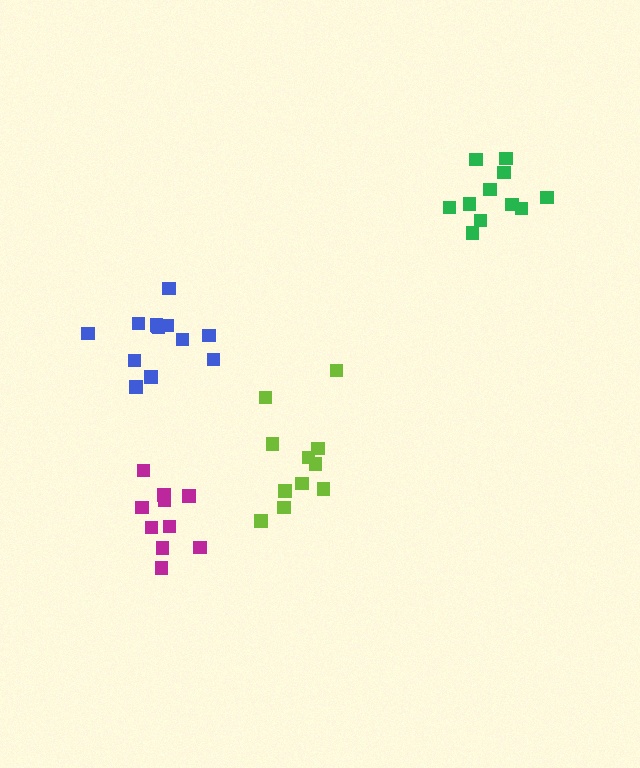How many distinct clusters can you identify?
There are 4 distinct clusters.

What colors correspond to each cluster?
The clusters are colored: green, blue, magenta, lime.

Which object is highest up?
The green cluster is topmost.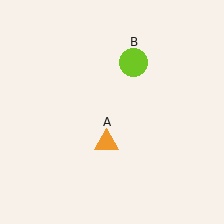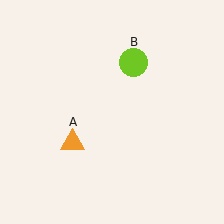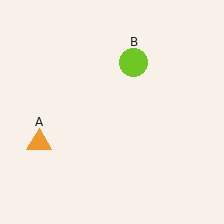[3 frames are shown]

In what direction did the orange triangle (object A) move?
The orange triangle (object A) moved left.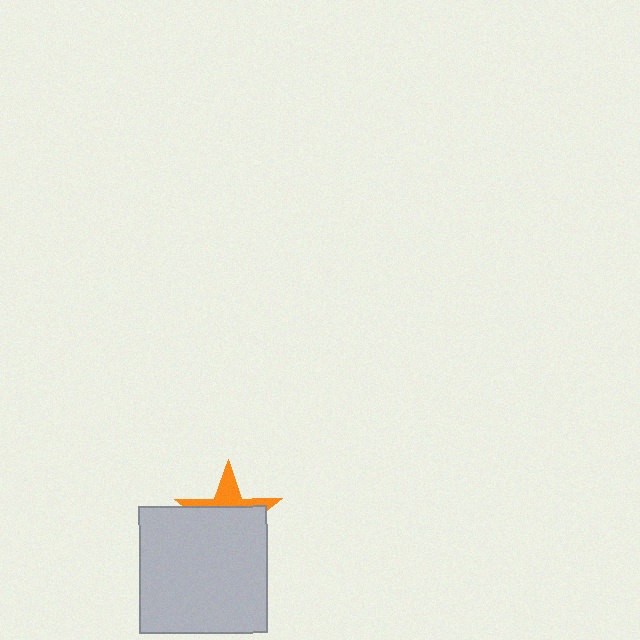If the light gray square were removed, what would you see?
You would see the complete orange star.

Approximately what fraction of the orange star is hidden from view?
Roughly 65% of the orange star is hidden behind the light gray square.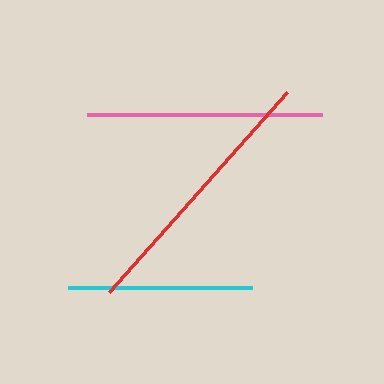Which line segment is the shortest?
The cyan line is the shortest at approximately 184 pixels.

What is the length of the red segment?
The red segment is approximately 268 pixels long.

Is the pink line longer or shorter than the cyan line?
The pink line is longer than the cyan line.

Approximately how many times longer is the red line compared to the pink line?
The red line is approximately 1.1 times the length of the pink line.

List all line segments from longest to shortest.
From longest to shortest: red, pink, cyan.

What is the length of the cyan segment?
The cyan segment is approximately 184 pixels long.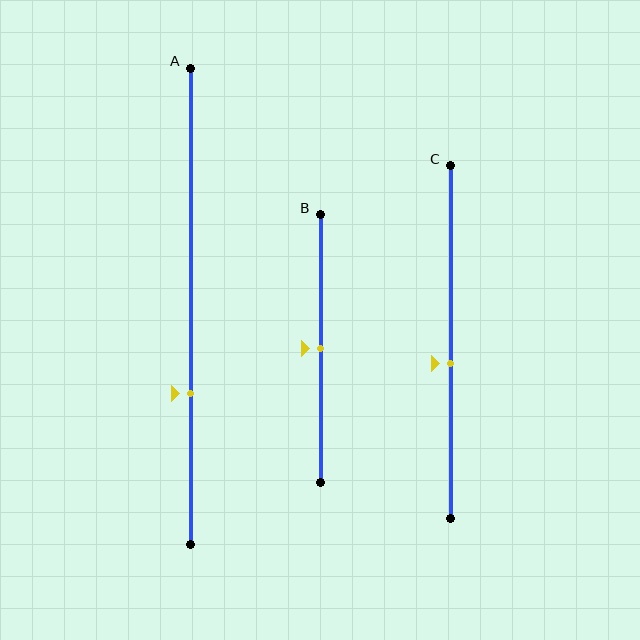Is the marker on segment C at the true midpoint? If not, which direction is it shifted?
No, the marker on segment C is shifted downward by about 6% of the segment length.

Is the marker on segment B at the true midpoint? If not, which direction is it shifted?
Yes, the marker on segment B is at the true midpoint.